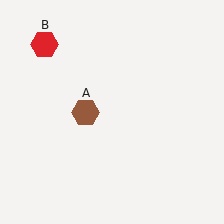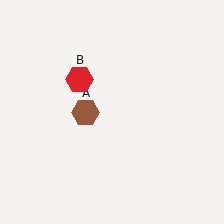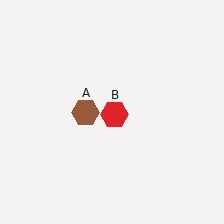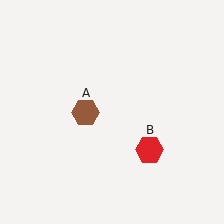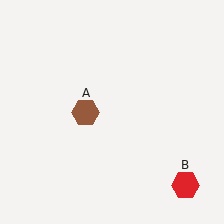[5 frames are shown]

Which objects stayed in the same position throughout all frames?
Brown hexagon (object A) remained stationary.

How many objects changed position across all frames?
1 object changed position: red hexagon (object B).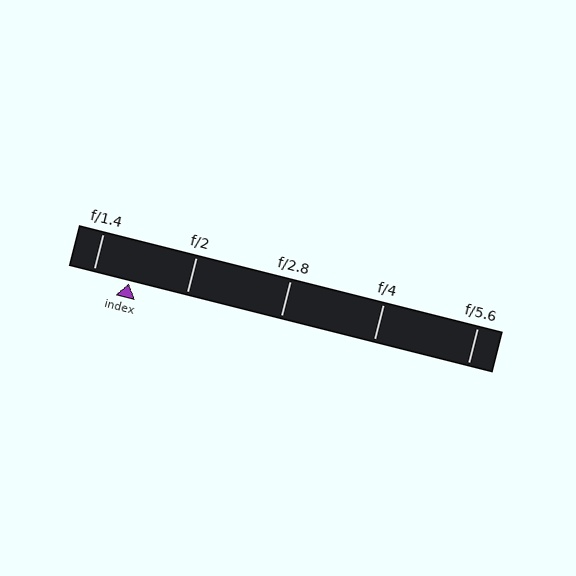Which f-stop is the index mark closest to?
The index mark is closest to f/1.4.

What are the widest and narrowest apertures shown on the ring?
The widest aperture shown is f/1.4 and the narrowest is f/5.6.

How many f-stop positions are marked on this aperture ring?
There are 5 f-stop positions marked.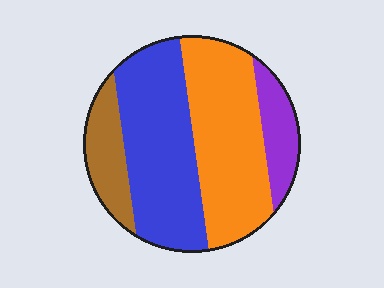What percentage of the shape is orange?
Orange takes up between a quarter and a half of the shape.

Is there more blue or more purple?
Blue.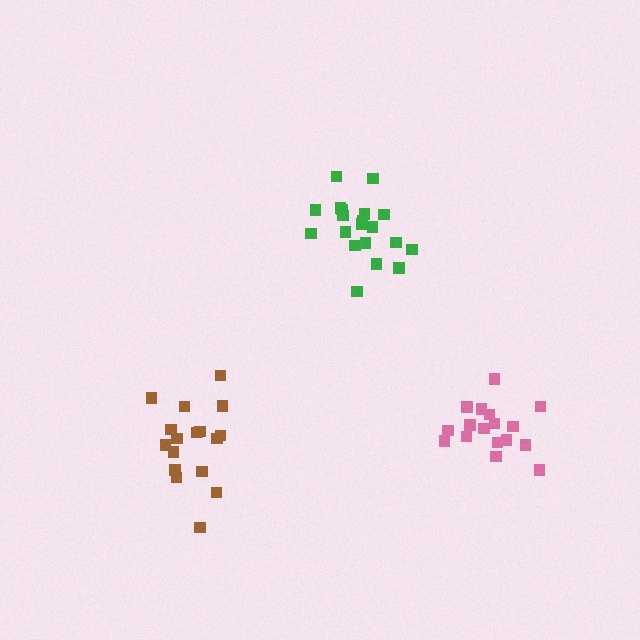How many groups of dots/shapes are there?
There are 3 groups.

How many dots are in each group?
Group 1: 21 dots, Group 2: 17 dots, Group 3: 17 dots (55 total).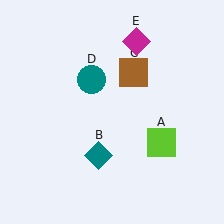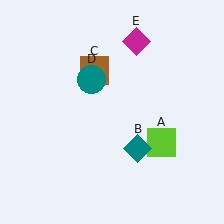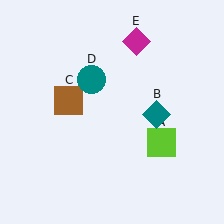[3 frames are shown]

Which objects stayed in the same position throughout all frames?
Lime square (object A) and teal circle (object D) and magenta diamond (object E) remained stationary.